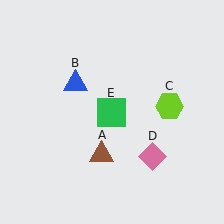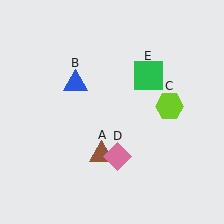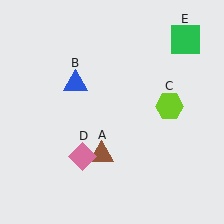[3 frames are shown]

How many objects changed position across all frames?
2 objects changed position: pink diamond (object D), green square (object E).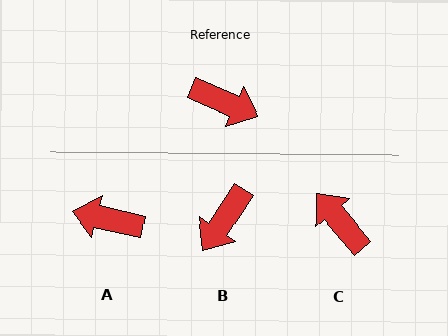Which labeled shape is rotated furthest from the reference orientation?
A, about 169 degrees away.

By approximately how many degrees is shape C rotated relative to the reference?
Approximately 154 degrees counter-clockwise.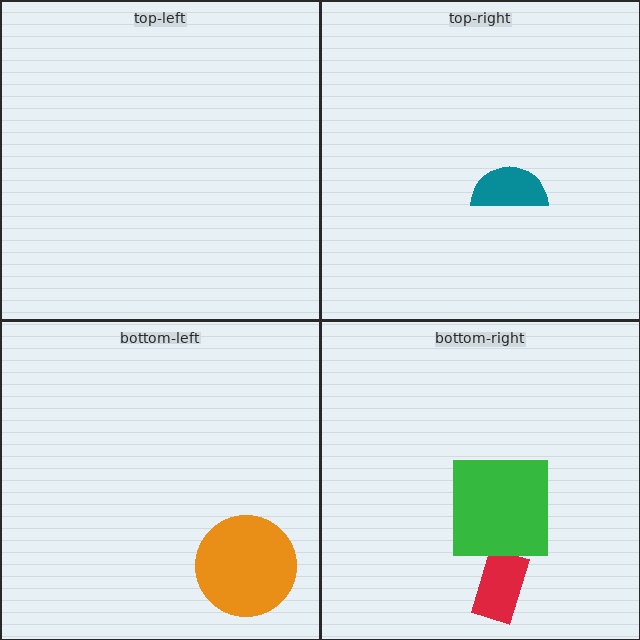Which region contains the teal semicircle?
The top-right region.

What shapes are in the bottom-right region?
The red rectangle, the green square.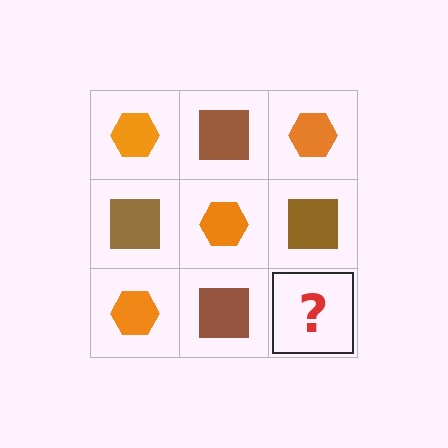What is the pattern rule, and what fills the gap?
The rule is that it alternates orange hexagon and brown square in a checkerboard pattern. The gap should be filled with an orange hexagon.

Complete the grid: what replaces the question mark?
The question mark should be replaced with an orange hexagon.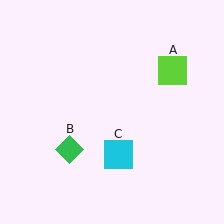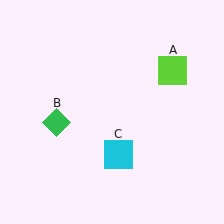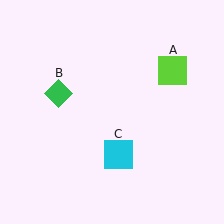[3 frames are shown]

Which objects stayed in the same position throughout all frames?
Lime square (object A) and cyan square (object C) remained stationary.